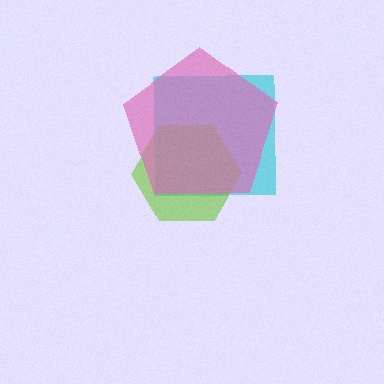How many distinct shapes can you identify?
There are 3 distinct shapes: a cyan square, a lime hexagon, a pink pentagon.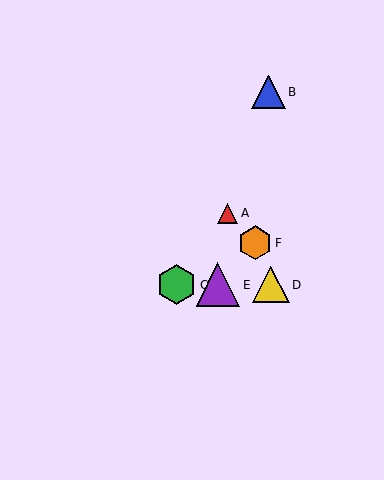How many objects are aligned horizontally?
3 objects (C, D, E) are aligned horizontally.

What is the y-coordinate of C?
Object C is at y≈285.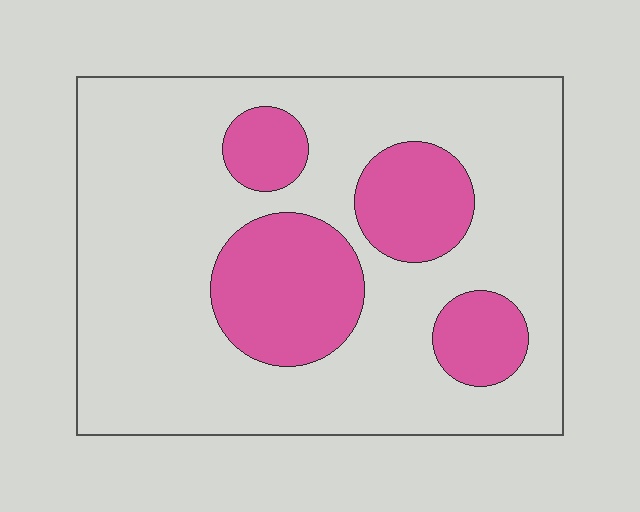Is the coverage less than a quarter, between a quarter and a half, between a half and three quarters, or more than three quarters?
Less than a quarter.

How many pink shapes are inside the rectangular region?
4.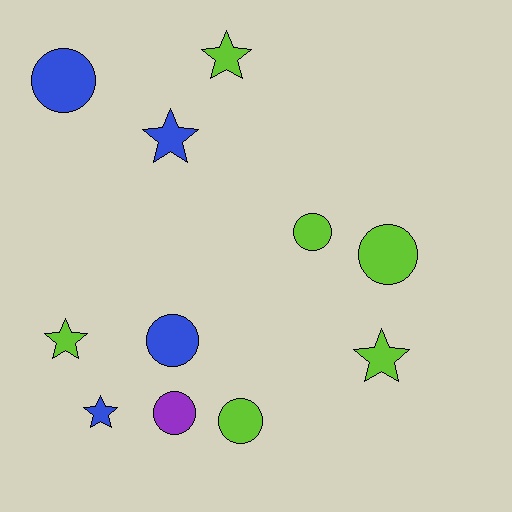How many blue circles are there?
There are 2 blue circles.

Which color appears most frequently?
Lime, with 6 objects.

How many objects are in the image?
There are 11 objects.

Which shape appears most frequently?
Circle, with 6 objects.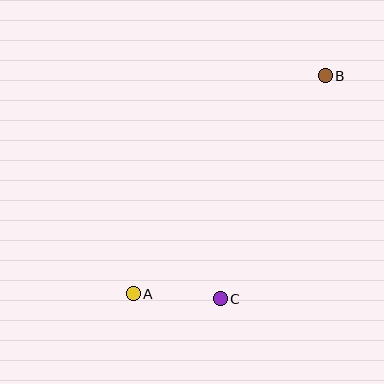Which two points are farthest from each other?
Points A and B are farthest from each other.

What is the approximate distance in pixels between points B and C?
The distance between B and C is approximately 246 pixels.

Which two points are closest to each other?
Points A and C are closest to each other.